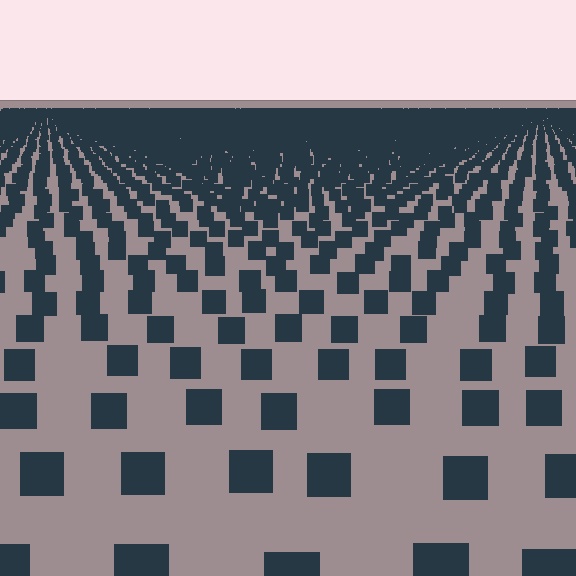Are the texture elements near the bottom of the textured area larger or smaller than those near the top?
Larger. Near the bottom, elements are closer to the viewer and appear at a bigger on-screen size.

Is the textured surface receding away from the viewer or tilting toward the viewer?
The surface is receding away from the viewer. Texture elements get smaller and denser toward the top.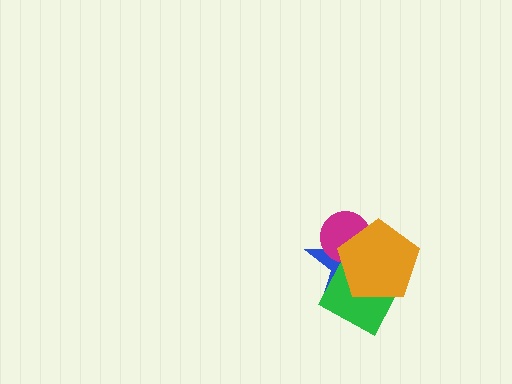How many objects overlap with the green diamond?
3 objects overlap with the green diamond.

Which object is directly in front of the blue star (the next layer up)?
The green diamond is directly in front of the blue star.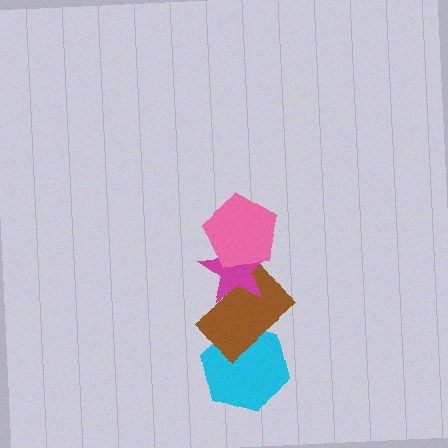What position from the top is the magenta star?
The magenta star is 2nd from the top.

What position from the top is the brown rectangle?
The brown rectangle is 3rd from the top.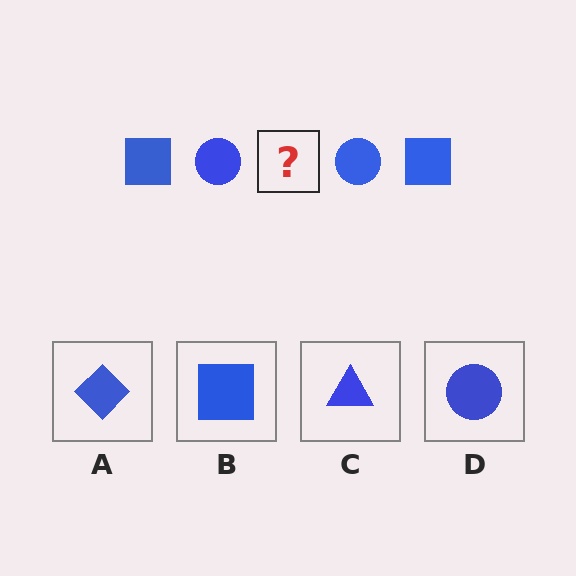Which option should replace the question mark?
Option B.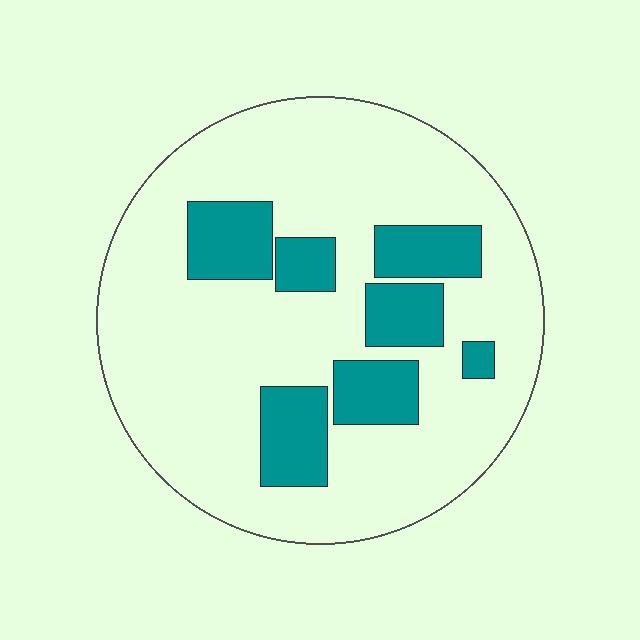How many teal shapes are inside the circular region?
7.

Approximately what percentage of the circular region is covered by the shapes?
Approximately 20%.